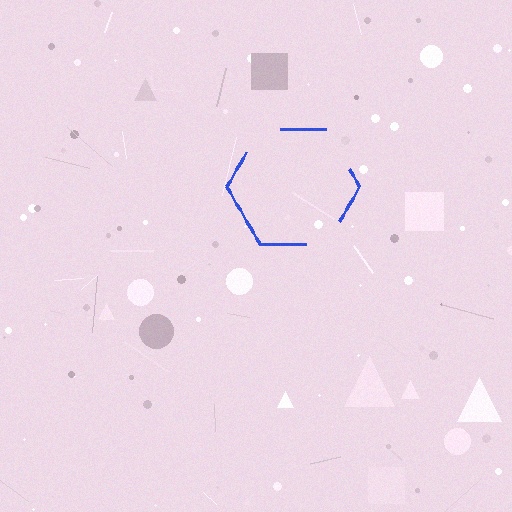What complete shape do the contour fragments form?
The contour fragments form a hexagon.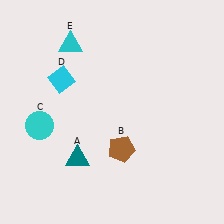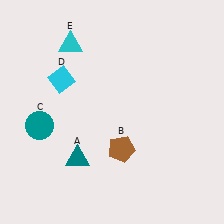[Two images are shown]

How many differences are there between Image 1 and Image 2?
There is 1 difference between the two images.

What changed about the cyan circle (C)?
In Image 1, C is cyan. In Image 2, it changed to teal.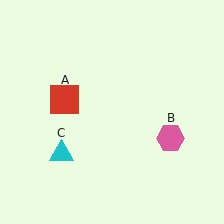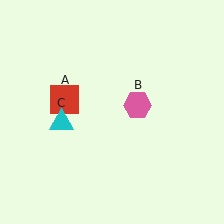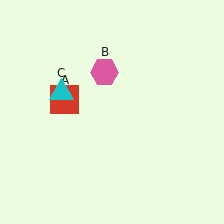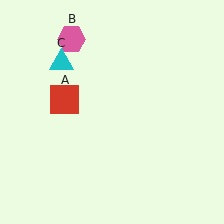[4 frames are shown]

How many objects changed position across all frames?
2 objects changed position: pink hexagon (object B), cyan triangle (object C).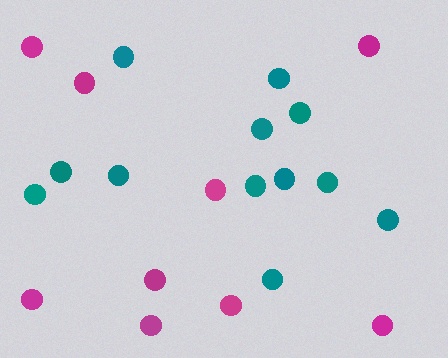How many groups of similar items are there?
There are 2 groups: one group of teal circles (12) and one group of magenta circles (9).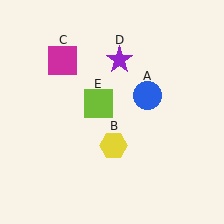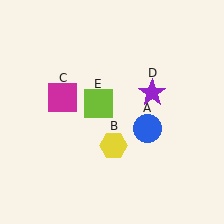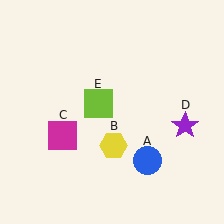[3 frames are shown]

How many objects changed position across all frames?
3 objects changed position: blue circle (object A), magenta square (object C), purple star (object D).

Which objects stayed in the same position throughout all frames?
Yellow hexagon (object B) and lime square (object E) remained stationary.